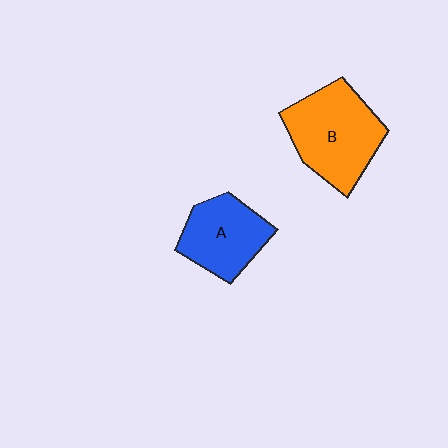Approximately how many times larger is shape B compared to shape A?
Approximately 1.3 times.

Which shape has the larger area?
Shape B (orange).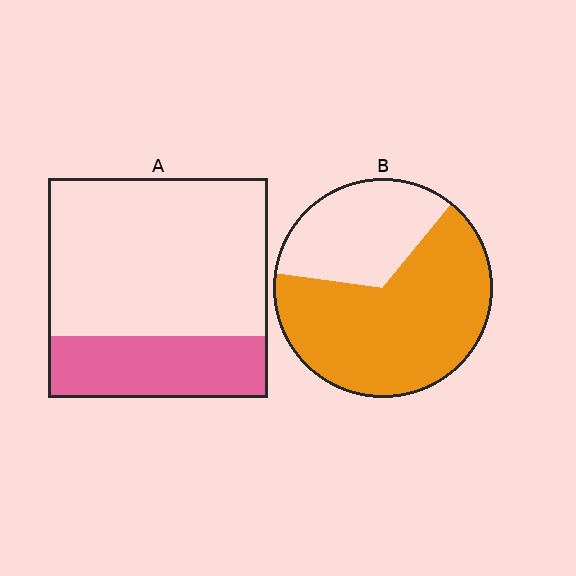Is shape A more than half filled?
No.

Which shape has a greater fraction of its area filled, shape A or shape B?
Shape B.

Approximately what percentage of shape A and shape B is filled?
A is approximately 30% and B is approximately 65%.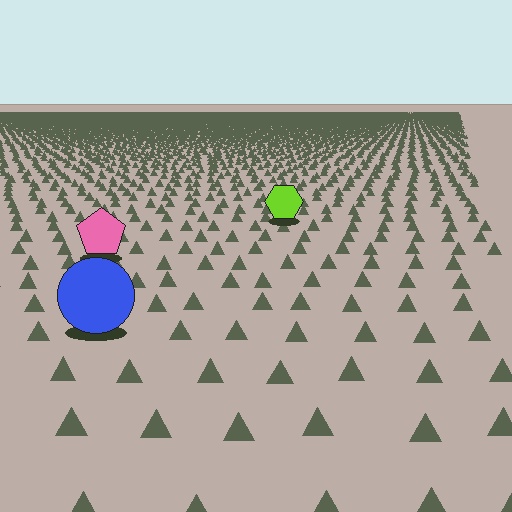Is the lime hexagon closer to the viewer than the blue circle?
No. The blue circle is closer — you can tell from the texture gradient: the ground texture is coarser near it.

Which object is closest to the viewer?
The blue circle is closest. The texture marks near it are larger and more spread out.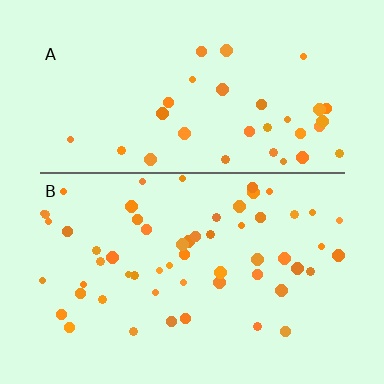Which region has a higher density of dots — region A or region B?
B (the bottom).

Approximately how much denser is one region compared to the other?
Approximately 1.7× — region B over region A.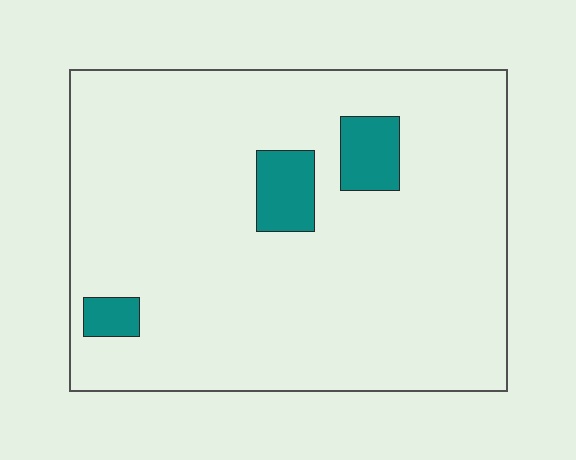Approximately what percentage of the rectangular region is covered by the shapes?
Approximately 10%.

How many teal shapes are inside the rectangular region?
3.